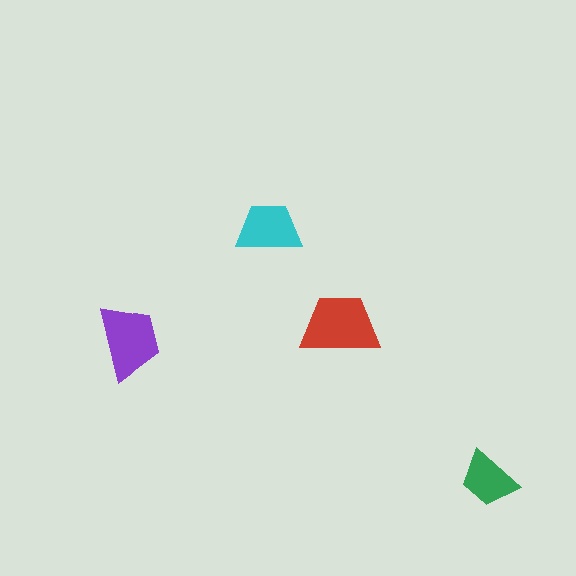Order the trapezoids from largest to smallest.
the red one, the purple one, the cyan one, the green one.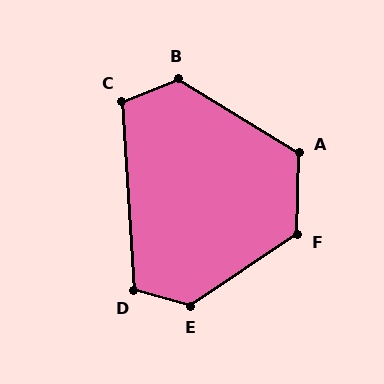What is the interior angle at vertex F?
Approximately 125 degrees (obtuse).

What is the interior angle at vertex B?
Approximately 126 degrees (obtuse).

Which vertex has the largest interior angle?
E, at approximately 131 degrees.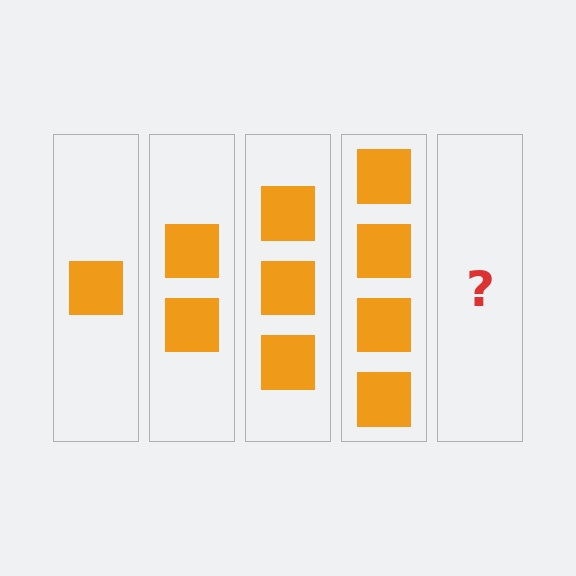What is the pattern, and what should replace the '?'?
The pattern is that each step adds one more square. The '?' should be 5 squares.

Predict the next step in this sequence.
The next step is 5 squares.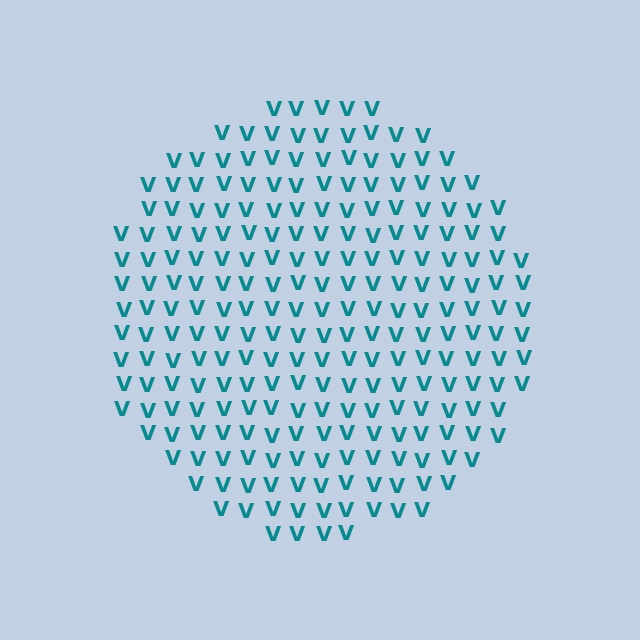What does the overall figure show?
The overall figure shows a circle.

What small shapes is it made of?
It is made of small letter V's.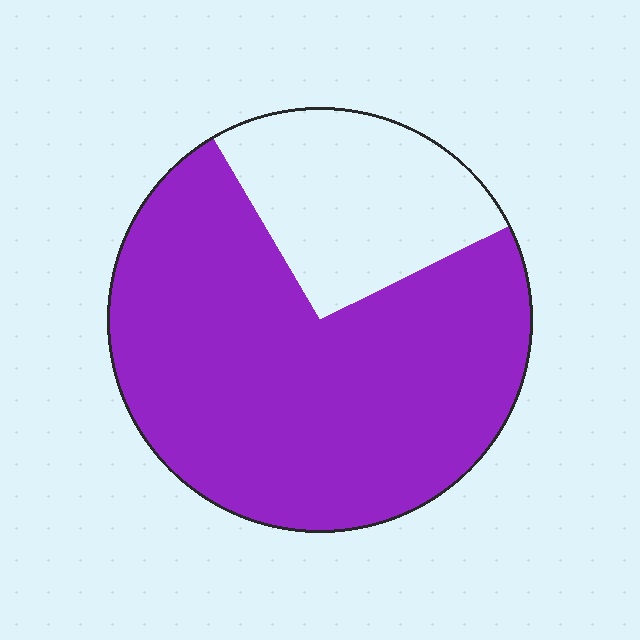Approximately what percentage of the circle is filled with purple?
Approximately 75%.